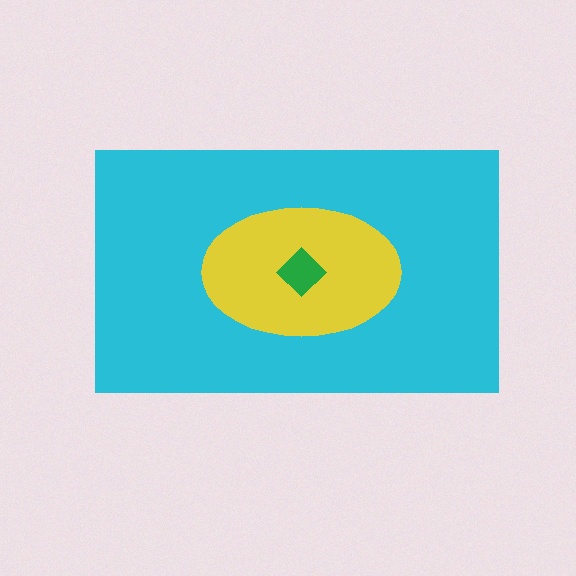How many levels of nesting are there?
3.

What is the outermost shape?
The cyan rectangle.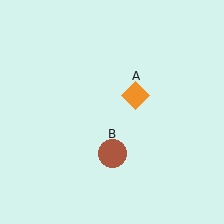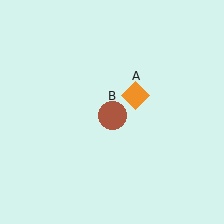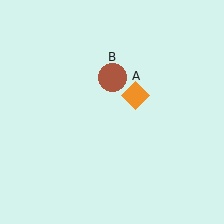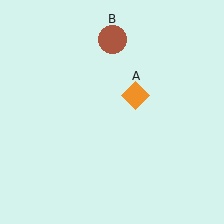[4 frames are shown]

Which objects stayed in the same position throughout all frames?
Orange diamond (object A) remained stationary.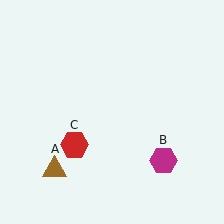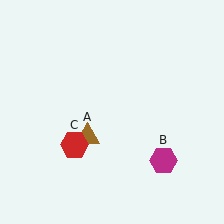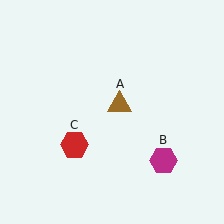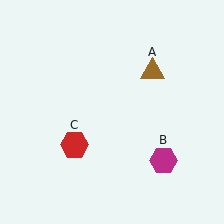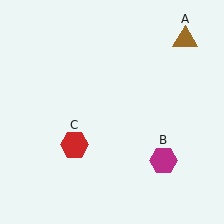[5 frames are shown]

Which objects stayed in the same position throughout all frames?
Magenta hexagon (object B) and red hexagon (object C) remained stationary.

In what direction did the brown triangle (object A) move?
The brown triangle (object A) moved up and to the right.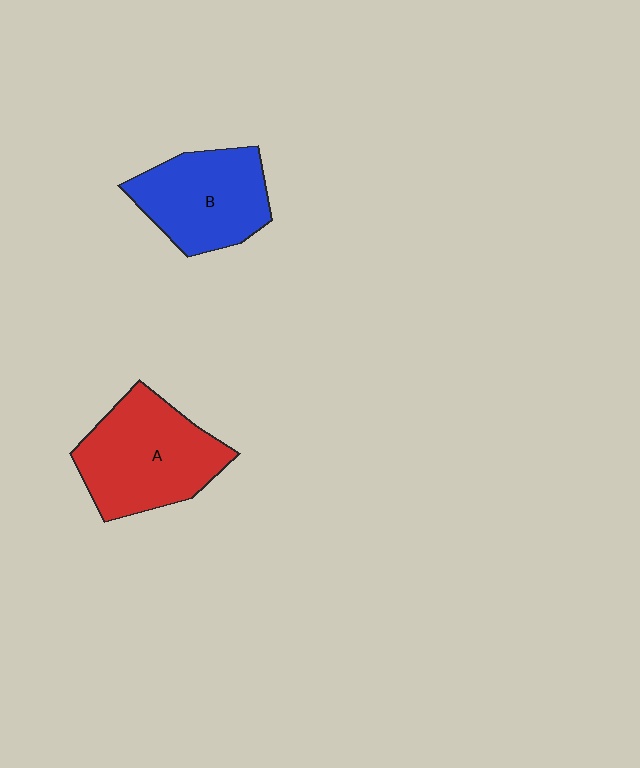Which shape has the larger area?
Shape A (red).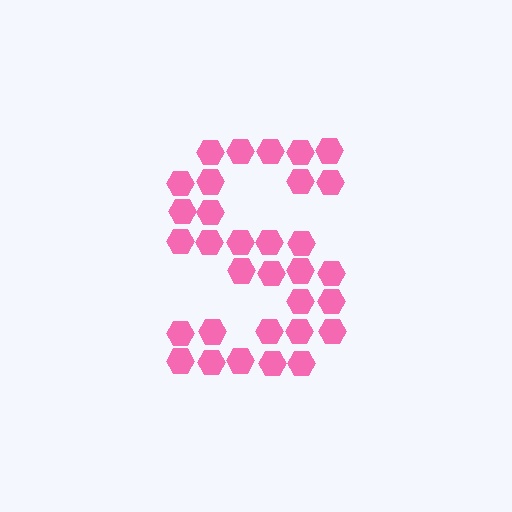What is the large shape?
The large shape is the letter S.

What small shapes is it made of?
It is made of small hexagons.